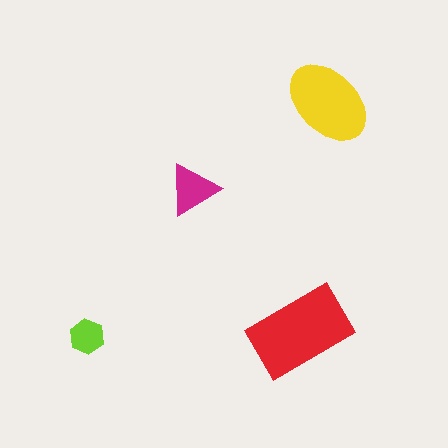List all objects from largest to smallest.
The red rectangle, the yellow ellipse, the magenta triangle, the lime hexagon.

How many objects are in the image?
There are 4 objects in the image.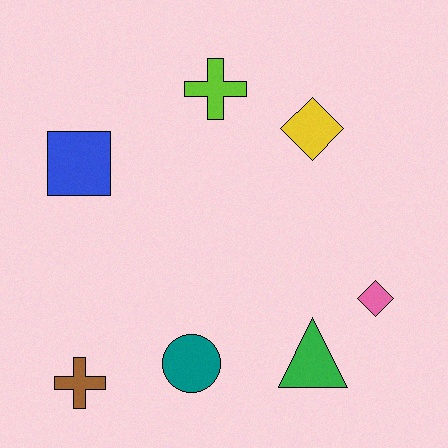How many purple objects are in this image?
There are no purple objects.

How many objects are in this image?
There are 7 objects.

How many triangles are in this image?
There is 1 triangle.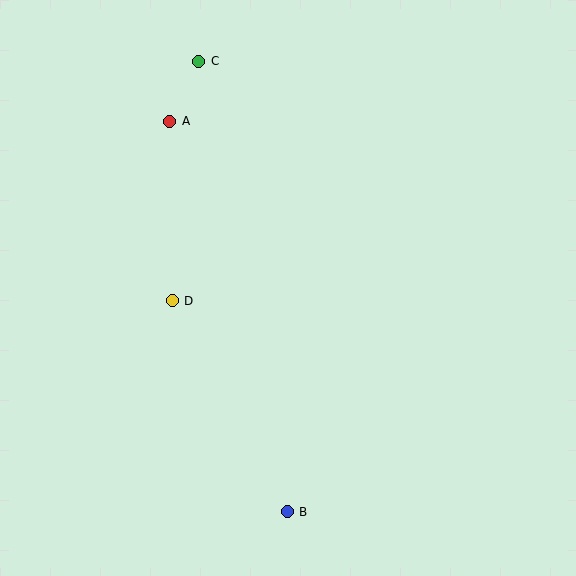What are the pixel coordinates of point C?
Point C is at (199, 61).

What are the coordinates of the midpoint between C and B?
The midpoint between C and B is at (243, 286).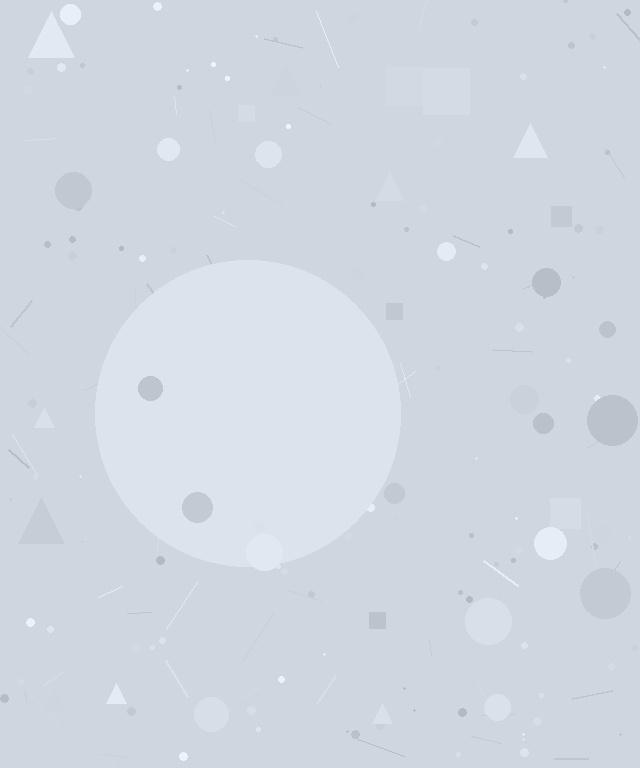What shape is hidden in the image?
A circle is hidden in the image.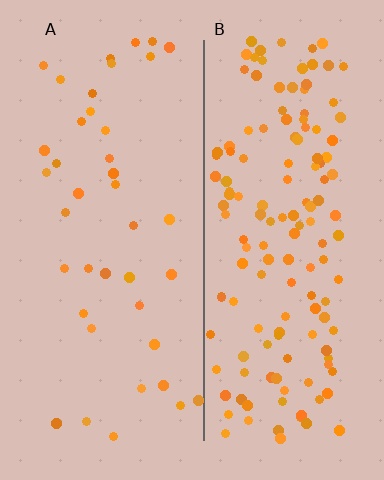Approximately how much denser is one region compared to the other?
Approximately 3.6× — region B over region A.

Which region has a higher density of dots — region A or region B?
B (the right).